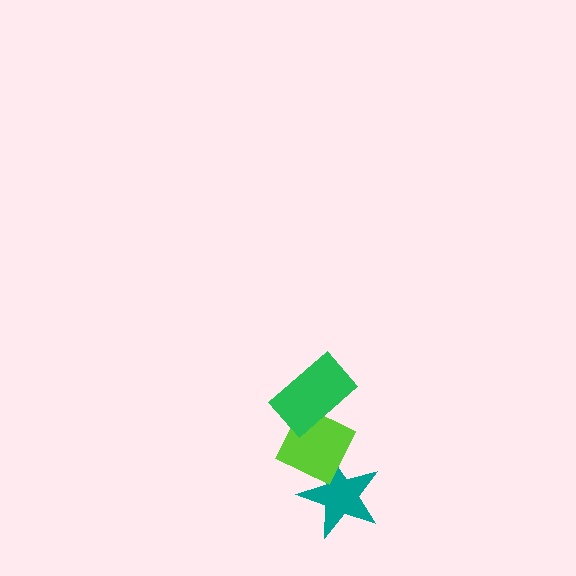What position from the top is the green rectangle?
The green rectangle is 1st from the top.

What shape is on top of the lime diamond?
The green rectangle is on top of the lime diamond.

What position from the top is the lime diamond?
The lime diamond is 2nd from the top.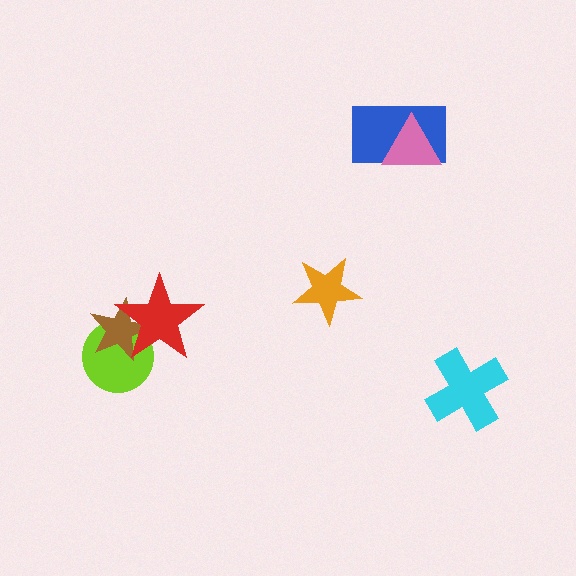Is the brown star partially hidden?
Yes, it is partially covered by another shape.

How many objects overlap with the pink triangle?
1 object overlaps with the pink triangle.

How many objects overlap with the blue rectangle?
1 object overlaps with the blue rectangle.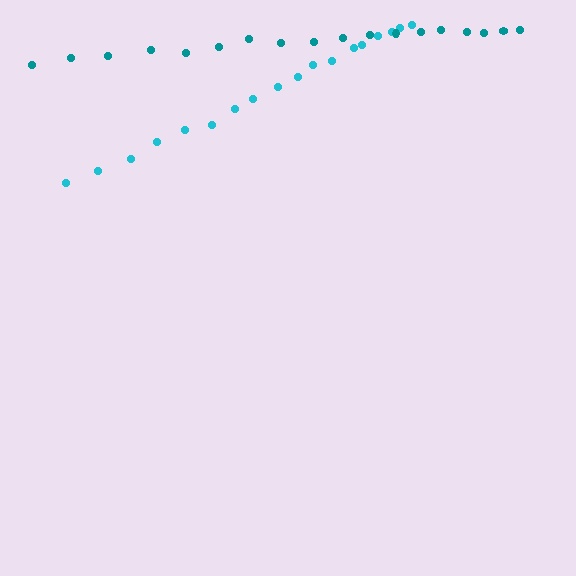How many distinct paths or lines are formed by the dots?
There are 2 distinct paths.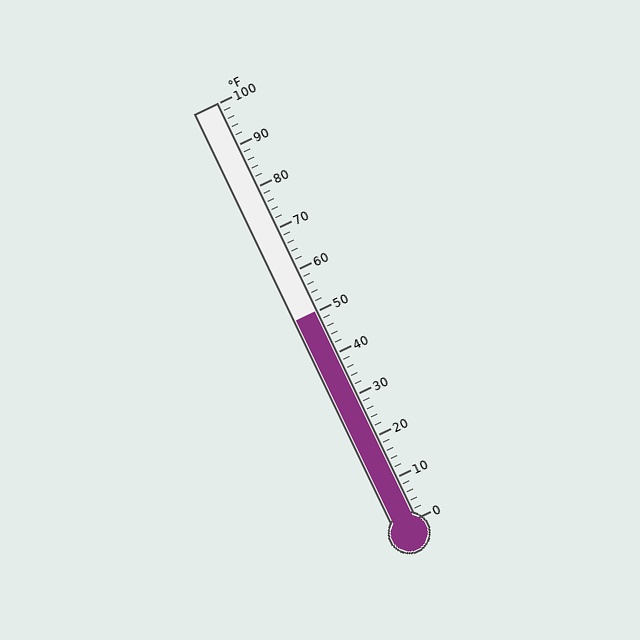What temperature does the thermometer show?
The thermometer shows approximately 50°F.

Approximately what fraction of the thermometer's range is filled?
The thermometer is filled to approximately 50% of its range.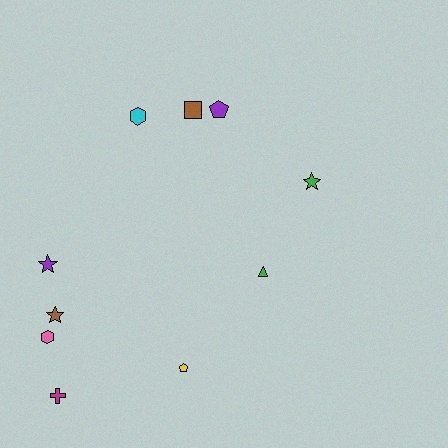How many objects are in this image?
There are 10 objects.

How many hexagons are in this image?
There are 2 hexagons.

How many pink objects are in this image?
There is 1 pink object.